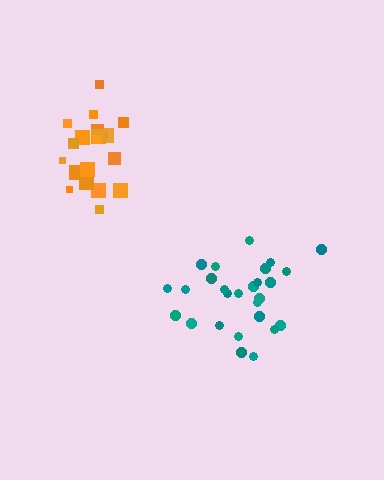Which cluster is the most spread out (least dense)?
Teal.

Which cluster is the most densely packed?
Orange.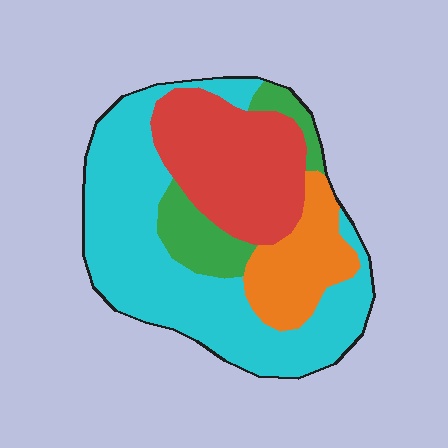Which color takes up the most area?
Cyan, at roughly 50%.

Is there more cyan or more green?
Cyan.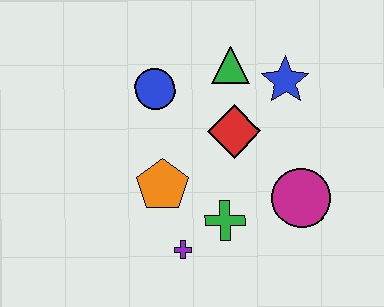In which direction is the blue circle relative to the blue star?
The blue circle is to the left of the blue star.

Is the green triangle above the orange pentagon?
Yes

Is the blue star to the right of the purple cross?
Yes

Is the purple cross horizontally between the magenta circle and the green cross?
No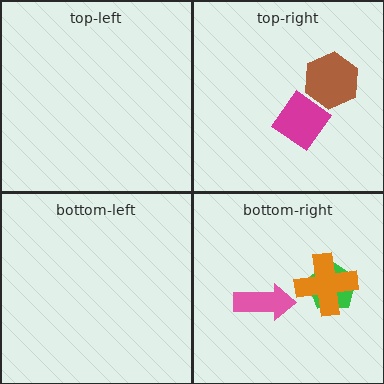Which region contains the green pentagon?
The bottom-right region.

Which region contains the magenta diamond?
The top-right region.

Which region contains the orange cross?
The bottom-right region.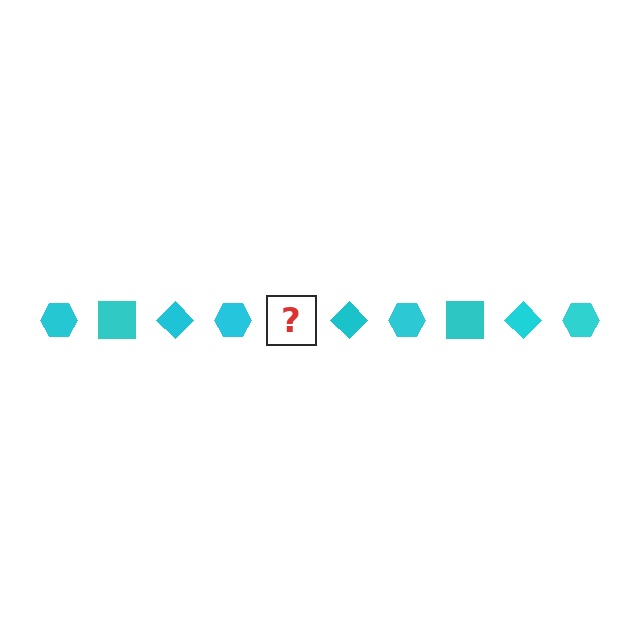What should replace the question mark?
The question mark should be replaced with a cyan square.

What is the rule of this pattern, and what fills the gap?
The rule is that the pattern cycles through hexagon, square, diamond shapes in cyan. The gap should be filled with a cyan square.